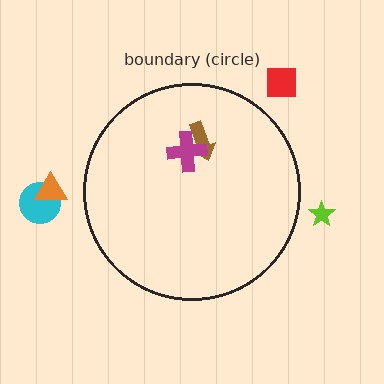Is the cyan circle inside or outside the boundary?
Outside.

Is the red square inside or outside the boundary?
Outside.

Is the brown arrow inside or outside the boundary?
Inside.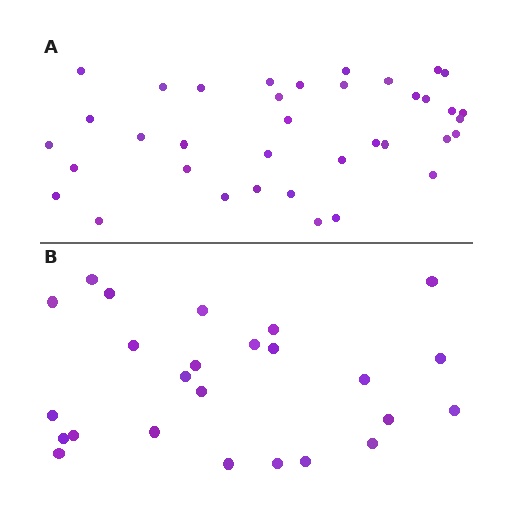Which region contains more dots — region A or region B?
Region A (the top region) has more dots.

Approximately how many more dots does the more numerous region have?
Region A has roughly 12 or so more dots than region B.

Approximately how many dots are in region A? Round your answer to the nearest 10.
About 40 dots. (The exact count is 37, which rounds to 40.)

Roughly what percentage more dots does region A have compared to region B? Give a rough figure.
About 50% more.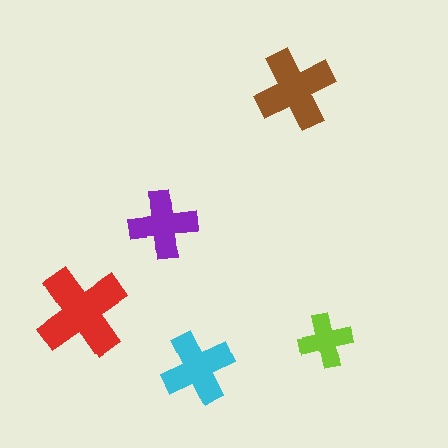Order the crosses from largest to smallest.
the red one, the brown one, the cyan one, the purple one, the lime one.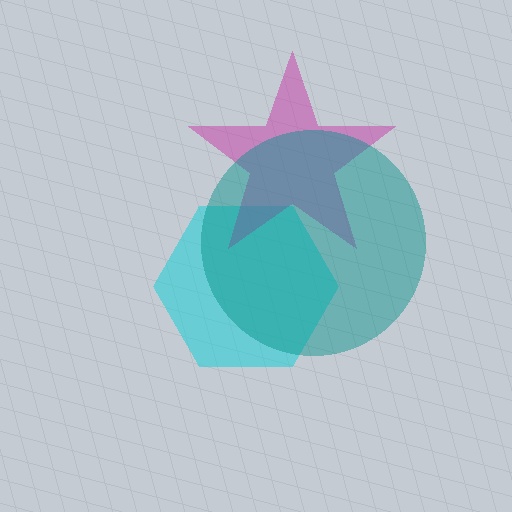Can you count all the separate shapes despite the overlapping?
Yes, there are 3 separate shapes.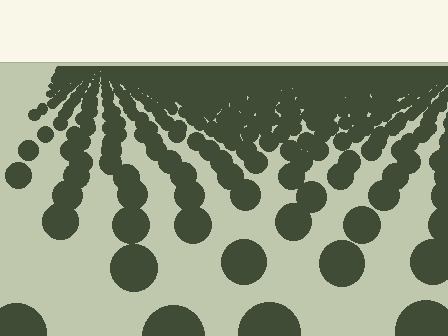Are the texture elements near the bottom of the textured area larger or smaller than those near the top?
Larger. Near the bottom, elements are closer to the viewer and appear at a bigger on-screen size.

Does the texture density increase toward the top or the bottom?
Density increases toward the top.